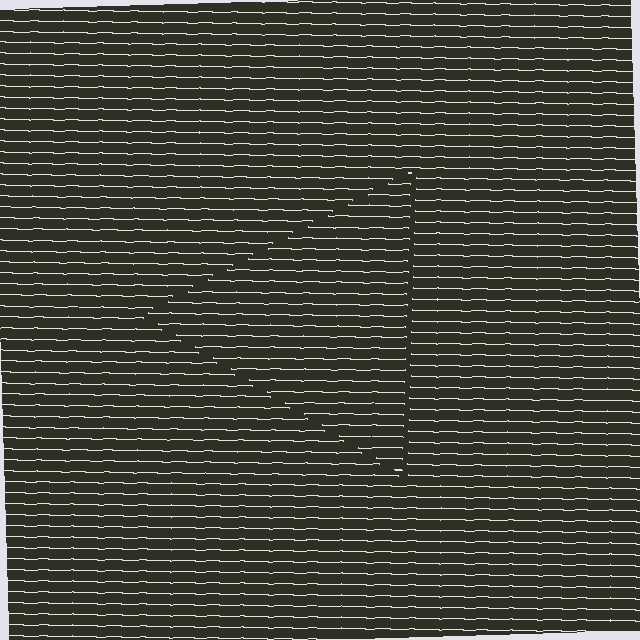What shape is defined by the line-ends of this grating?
An illusory triangle. The interior of the shape contains the same grating, shifted by half a period — the contour is defined by the phase discontinuity where line-ends from the inner and outer gratings abut.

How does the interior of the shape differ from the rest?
The interior of the shape contains the same grating, shifted by half a period — the contour is defined by the phase discontinuity where line-ends from the inner and outer gratings abut.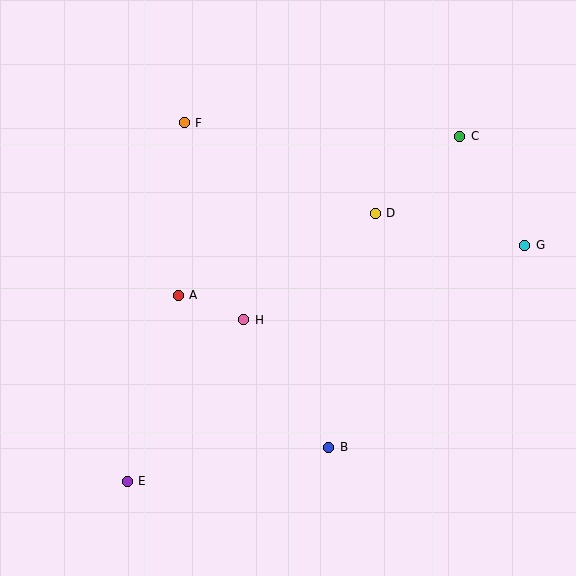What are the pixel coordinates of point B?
Point B is at (329, 447).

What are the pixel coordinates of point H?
Point H is at (244, 320).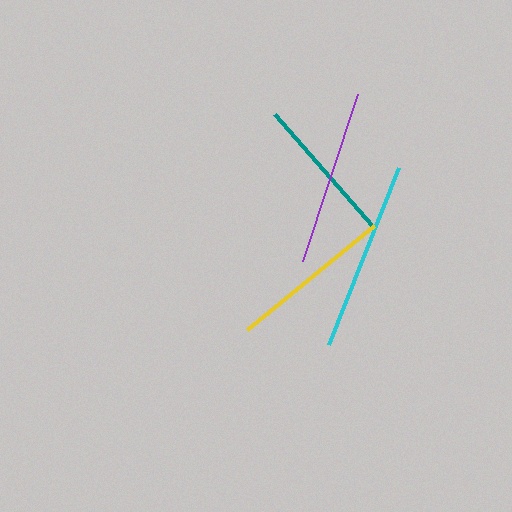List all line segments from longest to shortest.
From longest to shortest: cyan, purple, yellow, teal.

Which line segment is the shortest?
The teal line is the shortest at approximately 149 pixels.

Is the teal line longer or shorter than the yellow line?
The yellow line is longer than the teal line.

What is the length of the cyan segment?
The cyan segment is approximately 190 pixels long.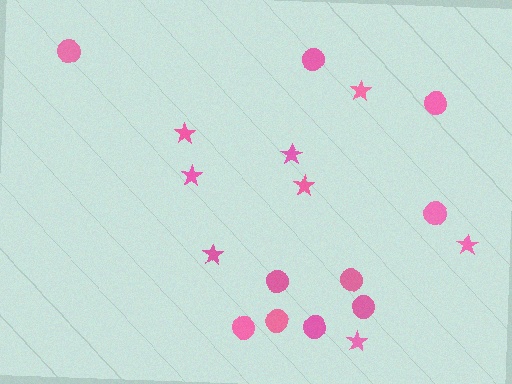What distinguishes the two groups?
There are 2 groups: one group of stars (8) and one group of circles (10).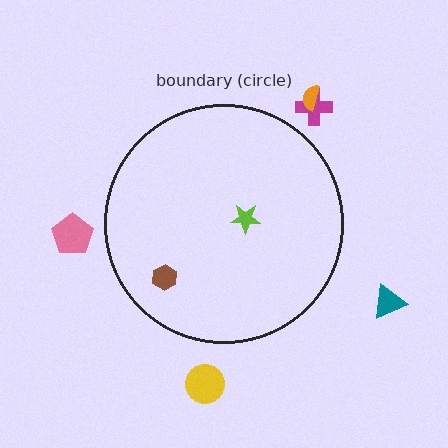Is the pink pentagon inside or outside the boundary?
Outside.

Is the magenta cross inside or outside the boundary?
Outside.